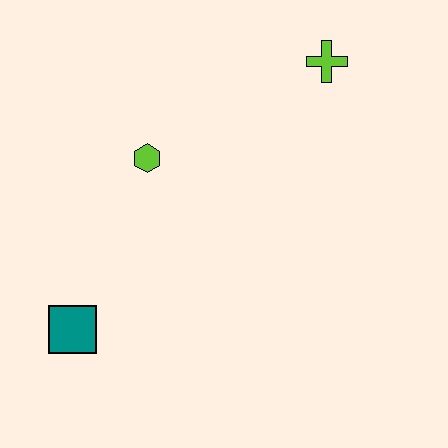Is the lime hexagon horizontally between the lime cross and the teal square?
Yes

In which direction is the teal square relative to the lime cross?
The teal square is below the lime cross.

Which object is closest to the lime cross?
The lime hexagon is closest to the lime cross.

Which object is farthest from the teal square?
The lime cross is farthest from the teal square.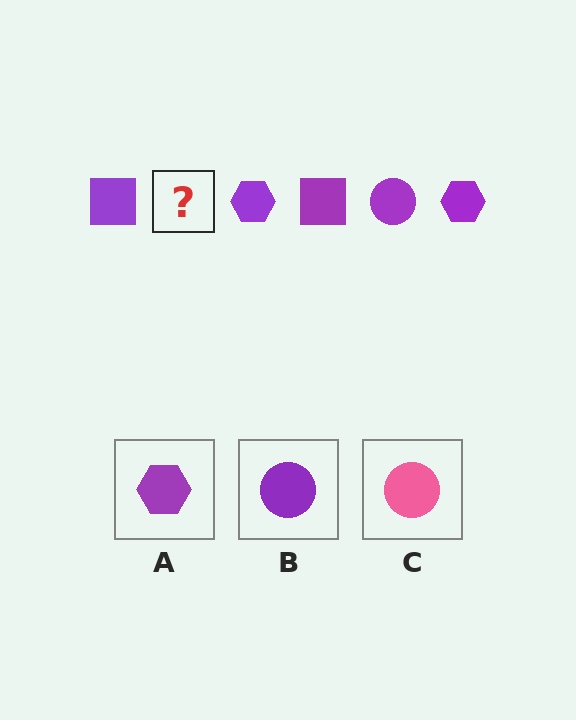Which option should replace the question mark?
Option B.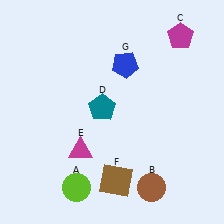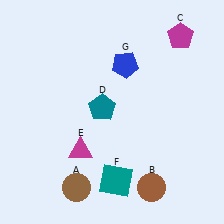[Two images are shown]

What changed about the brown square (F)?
In Image 1, F is brown. In Image 2, it changed to teal.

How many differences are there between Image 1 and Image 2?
There are 2 differences between the two images.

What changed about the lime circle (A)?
In Image 1, A is lime. In Image 2, it changed to brown.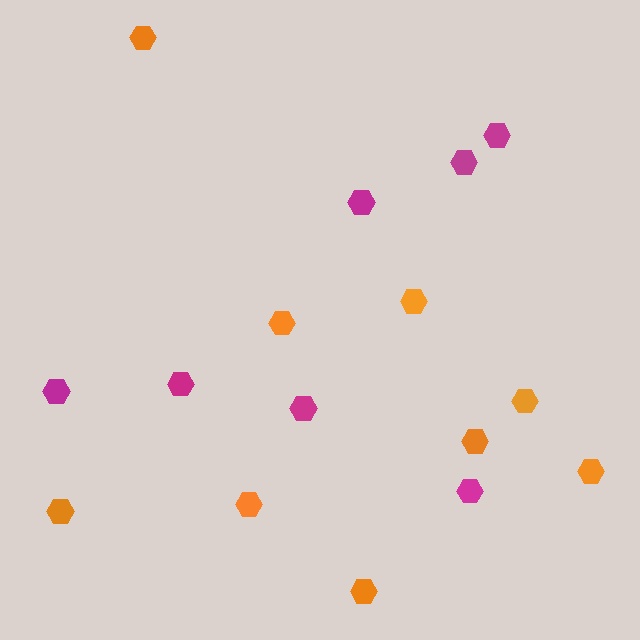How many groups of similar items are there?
There are 2 groups: one group of orange hexagons (9) and one group of magenta hexagons (7).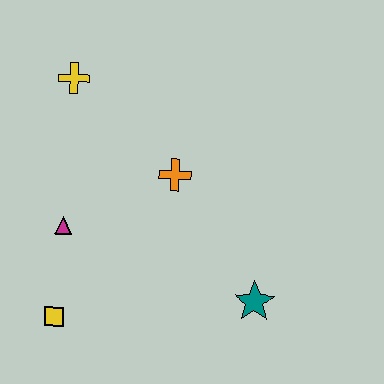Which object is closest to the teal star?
The orange cross is closest to the teal star.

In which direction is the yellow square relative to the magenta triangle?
The yellow square is below the magenta triangle.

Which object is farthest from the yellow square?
The yellow cross is farthest from the yellow square.